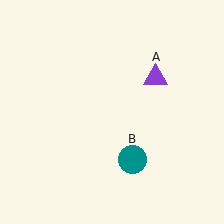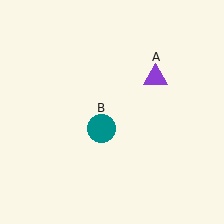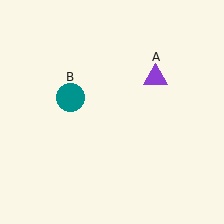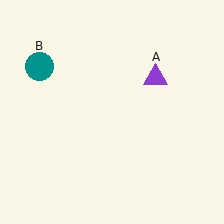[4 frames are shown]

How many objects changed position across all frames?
1 object changed position: teal circle (object B).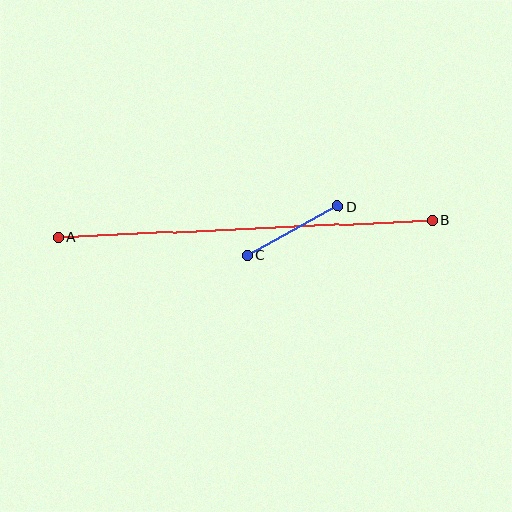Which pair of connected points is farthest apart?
Points A and B are farthest apart.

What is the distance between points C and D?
The distance is approximately 103 pixels.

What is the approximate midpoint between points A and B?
The midpoint is at approximately (245, 229) pixels.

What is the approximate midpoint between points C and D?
The midpoint is at approximately (293, 231) pixels.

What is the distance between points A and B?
The distance is approximately 374 pixels.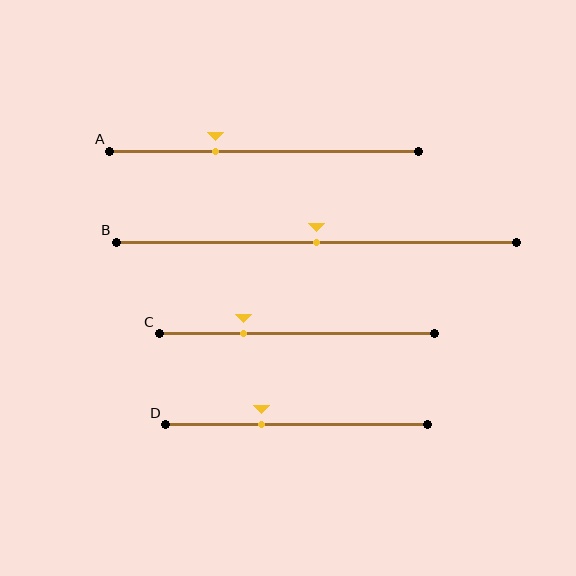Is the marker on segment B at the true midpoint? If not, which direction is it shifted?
Yes, the marker on segment B is at the true midpoint.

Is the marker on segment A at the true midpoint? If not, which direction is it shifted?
No, the marker on segment A is shifted to the left by about 16% of the segment length.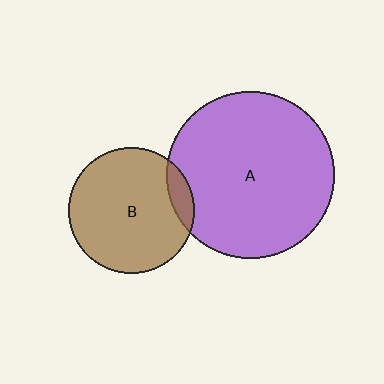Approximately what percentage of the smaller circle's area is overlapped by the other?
Approximately 10%.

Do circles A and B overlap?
Yes.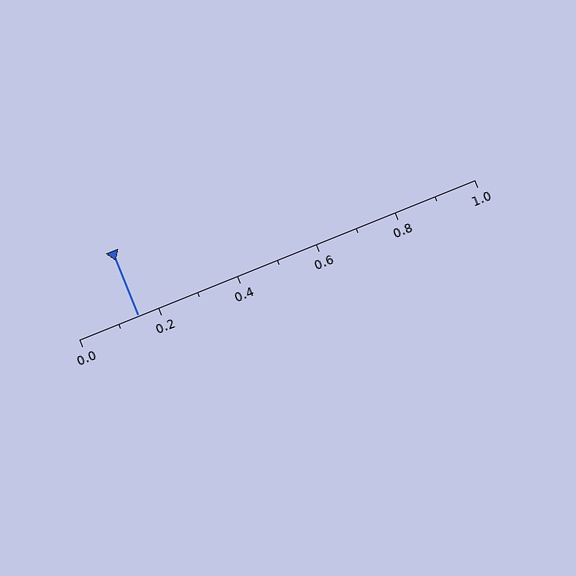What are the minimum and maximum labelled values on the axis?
The axis runs from 0.0 to 1.0.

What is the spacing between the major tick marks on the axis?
The major ticks are spaced 0.2 apart.